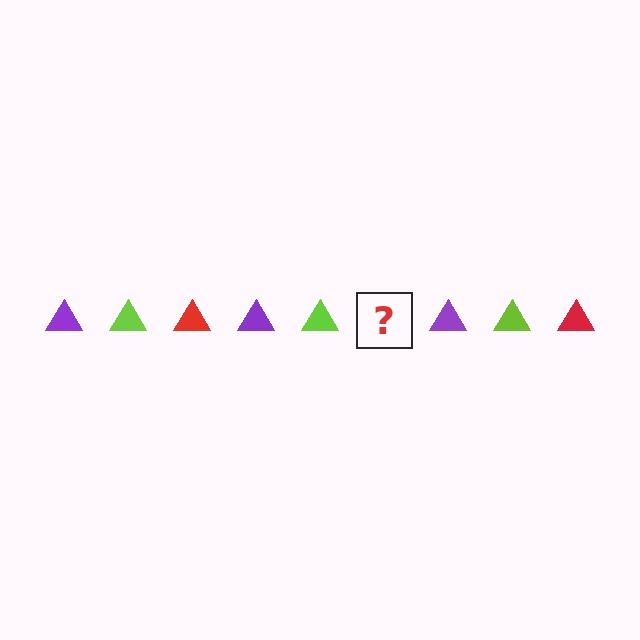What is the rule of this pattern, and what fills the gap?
The rule is that the pattern cycles through purple, lime, red triangles. The gap should be filled with a red triangle.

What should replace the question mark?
The question mark should be replaced with a red triangle.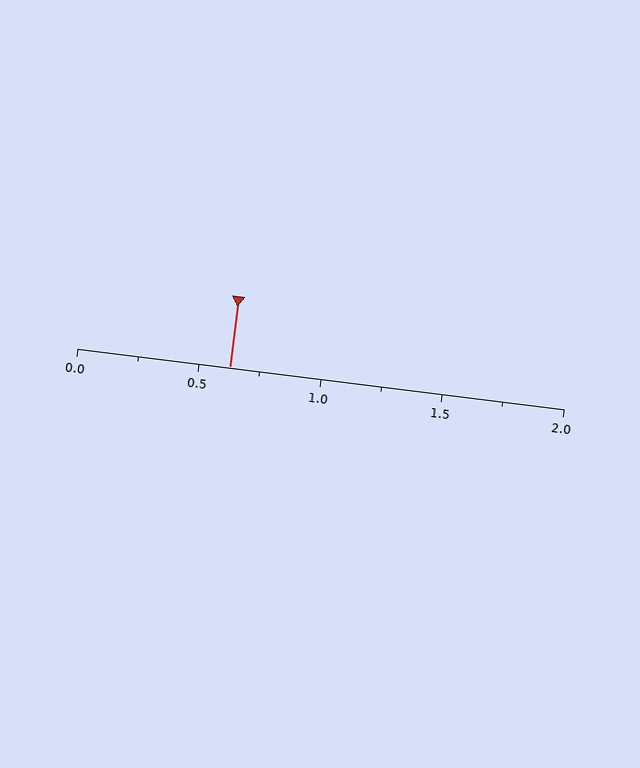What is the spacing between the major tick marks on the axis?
The major ticks are spaced 0.5 apart.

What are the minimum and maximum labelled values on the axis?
The axis runs from 0.0 to 2.0.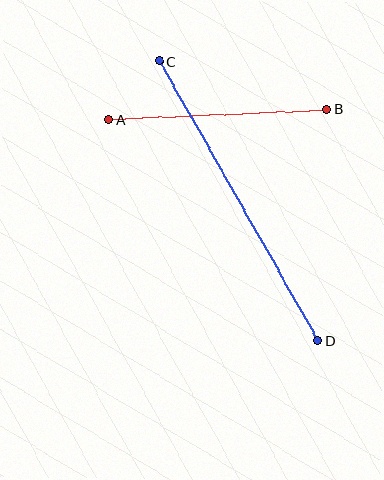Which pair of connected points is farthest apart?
Points C and D are farthest apart.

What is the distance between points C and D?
The distance is approximately 322 pixels.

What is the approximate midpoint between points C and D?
The midpoint is at approximately (239, 201) pixels.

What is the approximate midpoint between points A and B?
The midpoint is at approximately (218, 114) pixels.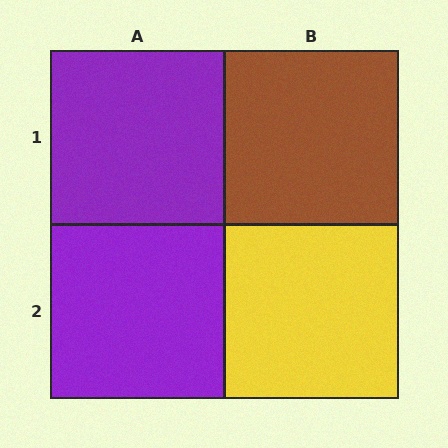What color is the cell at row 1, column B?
Brown.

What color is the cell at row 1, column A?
Purple.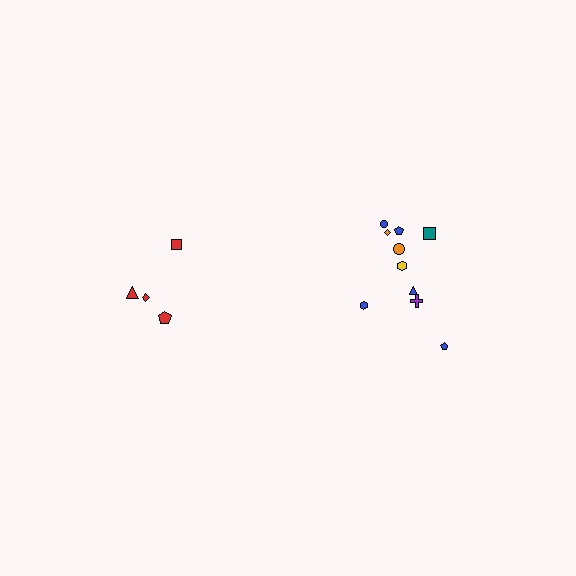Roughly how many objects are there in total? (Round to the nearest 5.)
Roughly 15 objects in total.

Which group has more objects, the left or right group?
The right group.